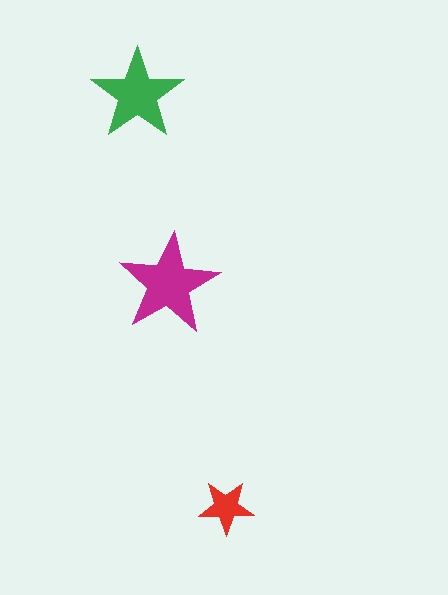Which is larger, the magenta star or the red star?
The magenta one.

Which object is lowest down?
The red star is bottommost.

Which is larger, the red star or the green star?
The green one.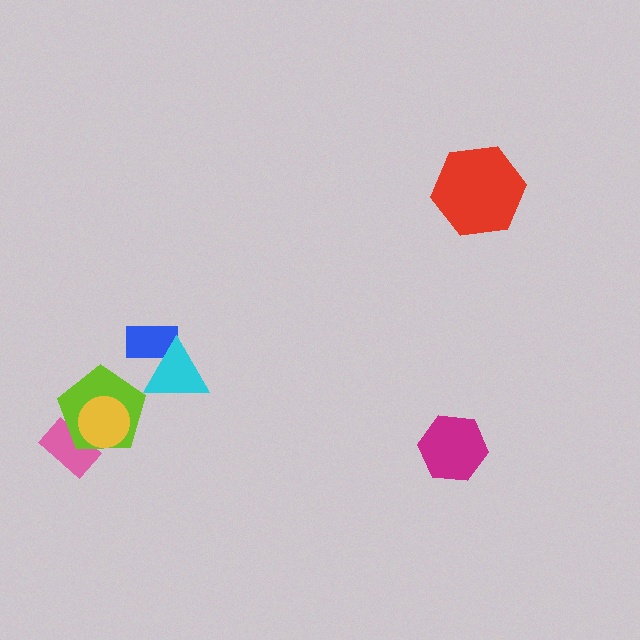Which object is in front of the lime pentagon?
The yellow circle is in front of the lime pentagon.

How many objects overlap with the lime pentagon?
2 objects overlap with the lime pentagon.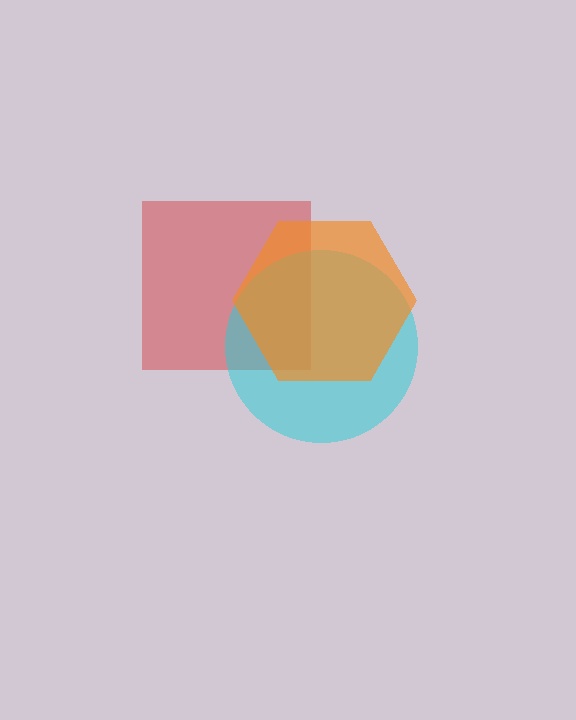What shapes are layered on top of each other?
The layered shapes are: a red square, a cyan circle, an orange hexagon.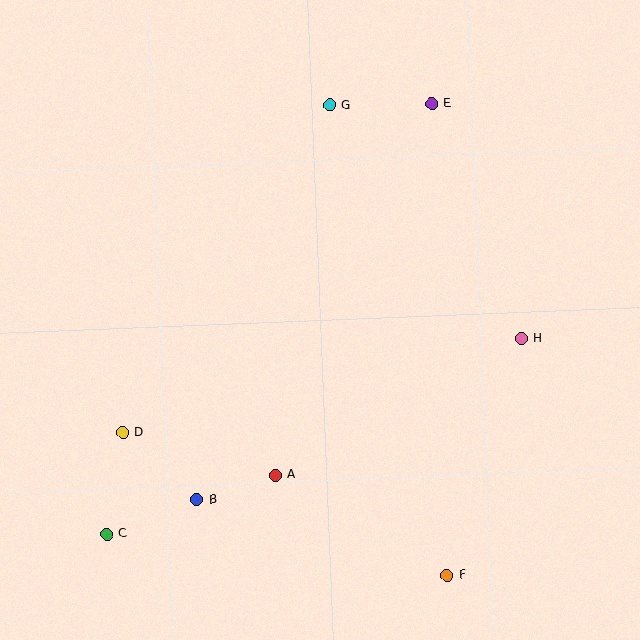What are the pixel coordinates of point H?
Point H is at (521, 339).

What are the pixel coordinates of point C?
Point C is at (107, 534).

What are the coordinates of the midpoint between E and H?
The midpoint between E and H is at (476, 221).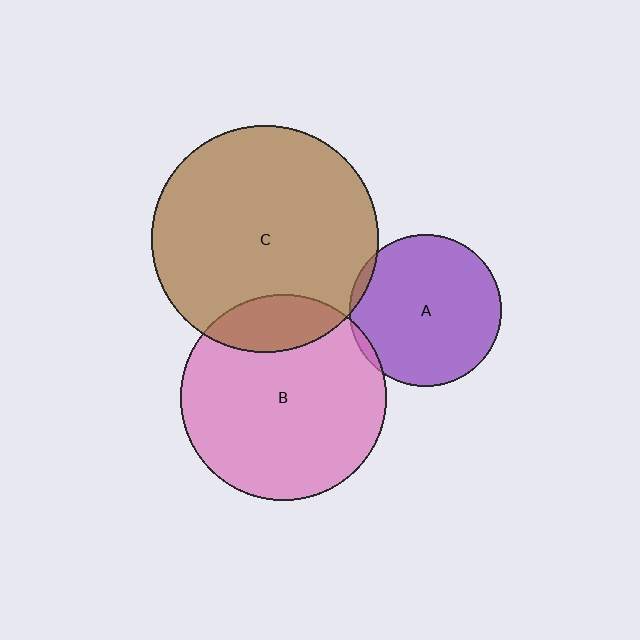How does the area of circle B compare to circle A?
Approximately 1.9 times.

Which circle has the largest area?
Circle C (brown).